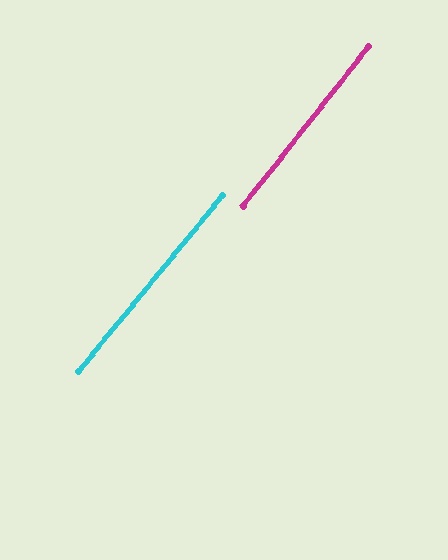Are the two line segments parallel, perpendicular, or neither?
Parallel — their directions differ by only 1.1°.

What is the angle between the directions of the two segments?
Approximately 1 degree.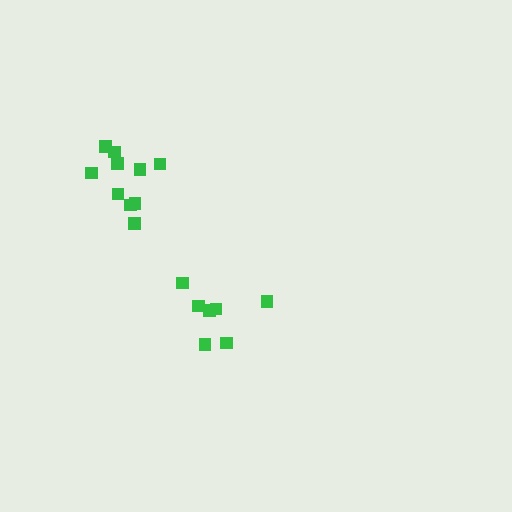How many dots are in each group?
Group 1: 7 dots, Group 2: 10 dots (17 total).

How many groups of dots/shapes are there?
There are 2 groups.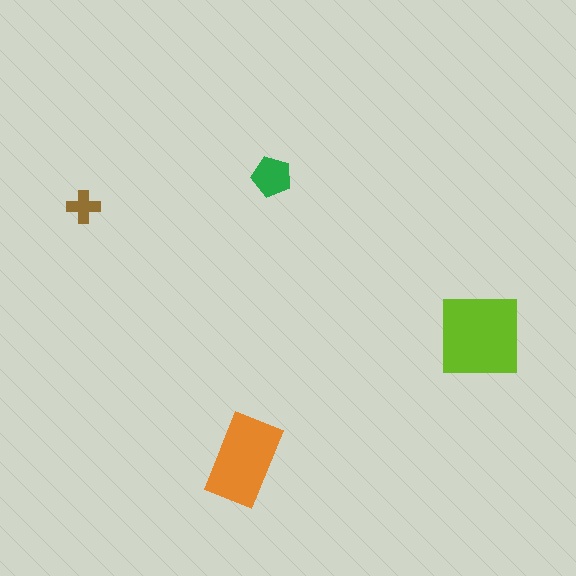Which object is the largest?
The lime square.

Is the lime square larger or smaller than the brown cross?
Larger.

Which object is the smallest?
The brown cross.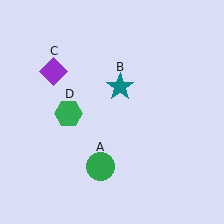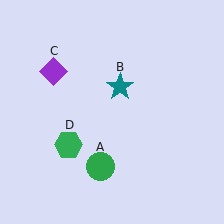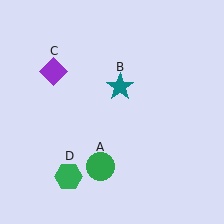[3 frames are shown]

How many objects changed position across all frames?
1 object changed position: green hexagon (object D).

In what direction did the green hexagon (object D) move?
The green hexagon (object D) moved down.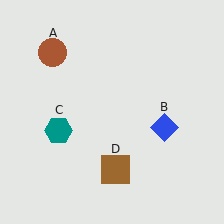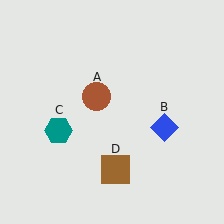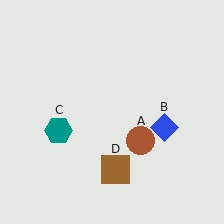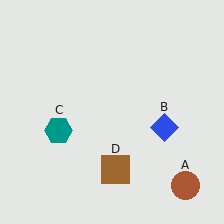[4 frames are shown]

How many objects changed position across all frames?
1 object changed position: brown circle (object A).